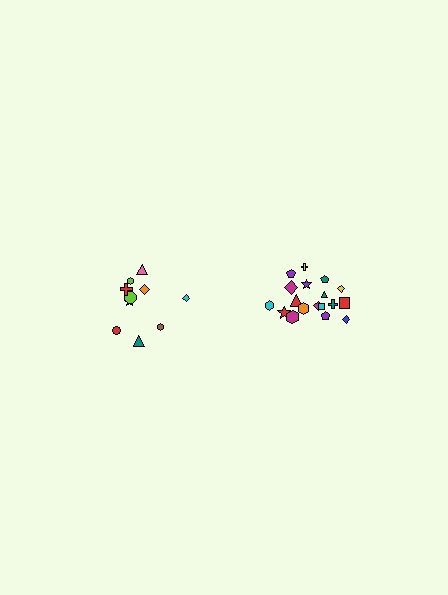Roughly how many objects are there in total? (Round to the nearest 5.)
Roughly 30 objects in total.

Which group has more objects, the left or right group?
The right group.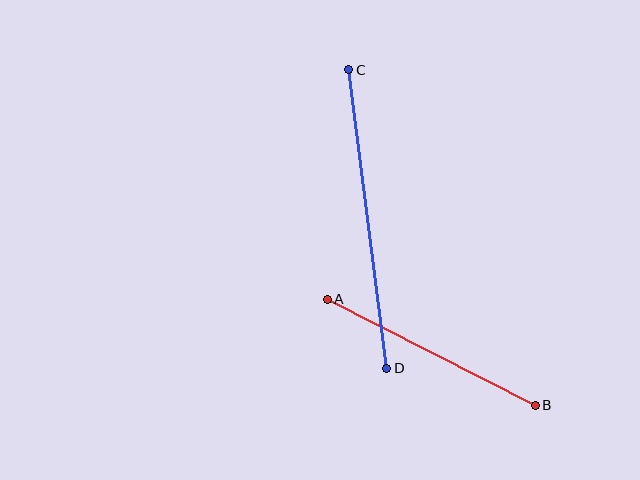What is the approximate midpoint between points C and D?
The midpoint is at approximately (368, 219) pixels.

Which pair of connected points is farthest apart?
Points C and D are farthest apart.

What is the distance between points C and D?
The distance is approximately 301 pixels.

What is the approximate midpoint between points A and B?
The midpoint is at approximately (431, 352) pixels.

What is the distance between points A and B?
The distance is approximately 233 pixels.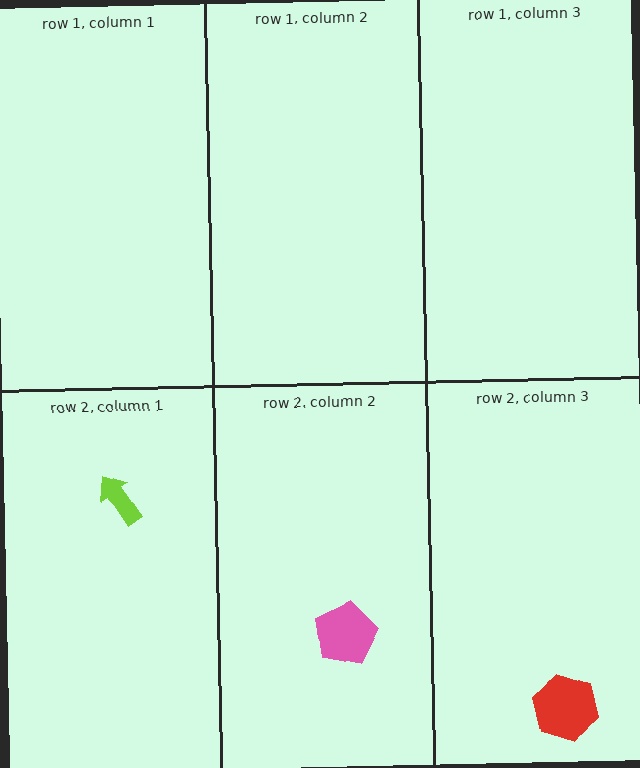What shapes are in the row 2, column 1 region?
The lime arrow.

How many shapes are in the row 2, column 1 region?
1.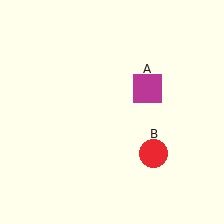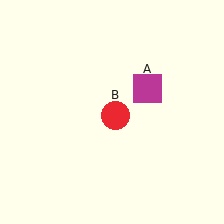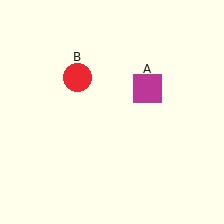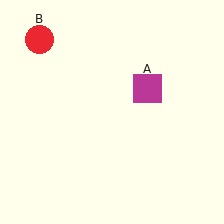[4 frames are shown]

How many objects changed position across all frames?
1 object changed position: red circle (object B).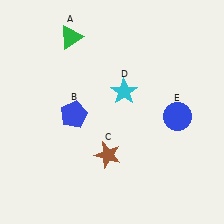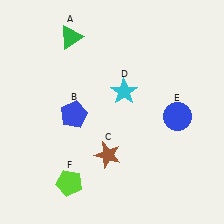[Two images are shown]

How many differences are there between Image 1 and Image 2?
There is 1 difference between the two images.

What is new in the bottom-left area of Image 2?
A lime pentagon (F) was added in the bottom-left area of Image 2.